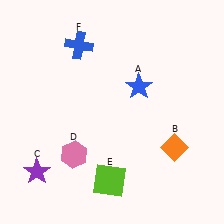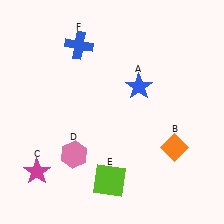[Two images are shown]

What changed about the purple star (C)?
In Image 1, C is purple. In Image 2, it changed to magenta.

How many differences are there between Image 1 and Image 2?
There is 1 difference between the two images.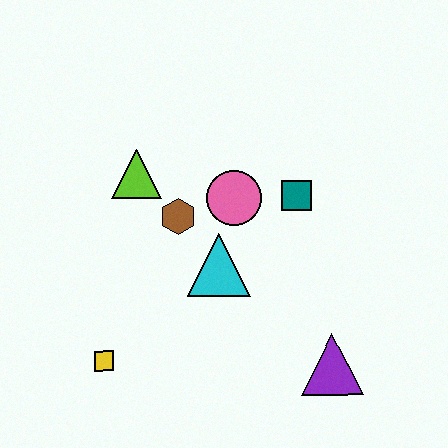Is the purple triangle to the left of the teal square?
No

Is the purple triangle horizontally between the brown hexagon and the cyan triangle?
No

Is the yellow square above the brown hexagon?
No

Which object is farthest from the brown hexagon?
The purple triangle is farthest from the brown hexagon.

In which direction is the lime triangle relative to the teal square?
The lime triangle is to the left of the teal square.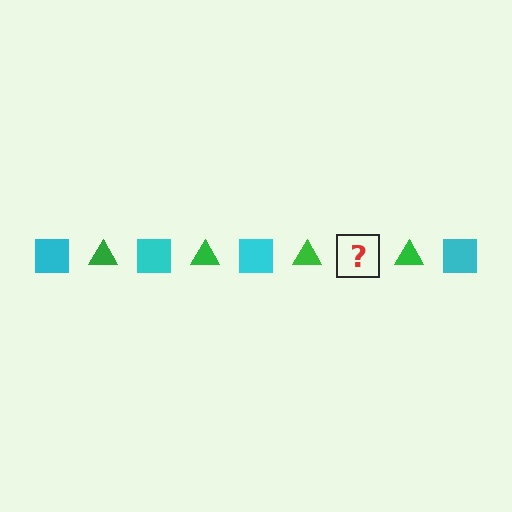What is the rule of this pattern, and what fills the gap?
The rule is that the pattern alternates between cyan square and green triangle. The gap should be filled with a cyan square.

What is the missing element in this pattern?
The missing element is a cyan square.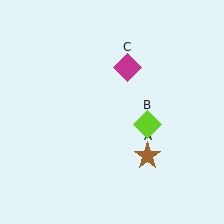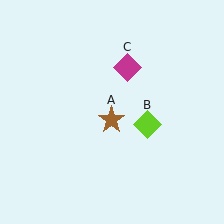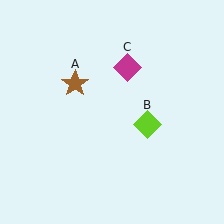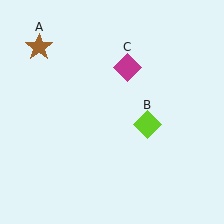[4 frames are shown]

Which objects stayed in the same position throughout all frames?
Lime diamond (object B) and magenta diamond (object C) remained stationary.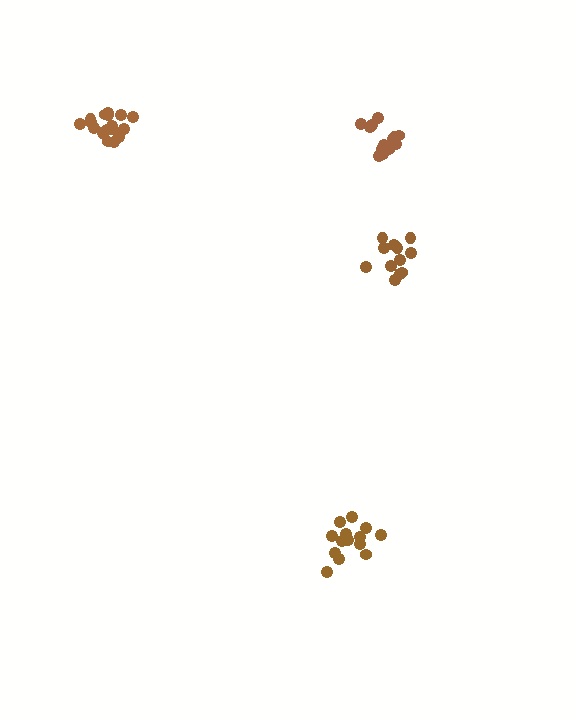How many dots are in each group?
Group 1: 15 dots, Group 2: 12 dots, Group 3: 17 dots, Group 4: 18 dots (62 total).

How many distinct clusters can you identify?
There are 4 distinct clusters.